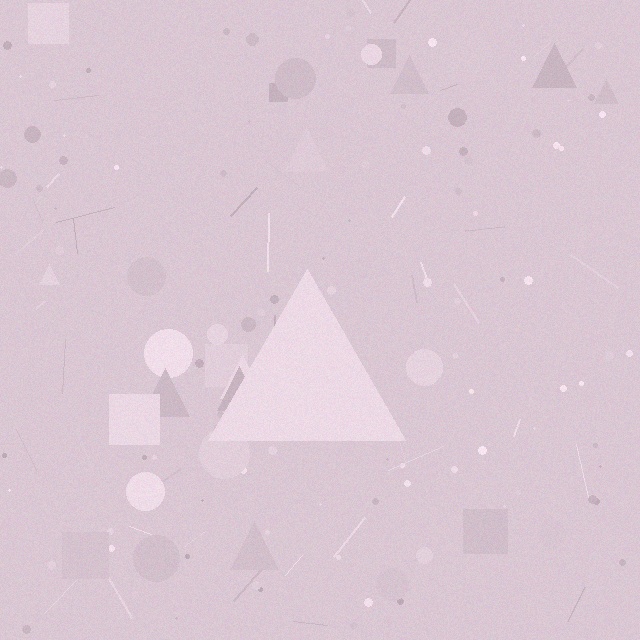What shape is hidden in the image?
A triangle is hidden in the image.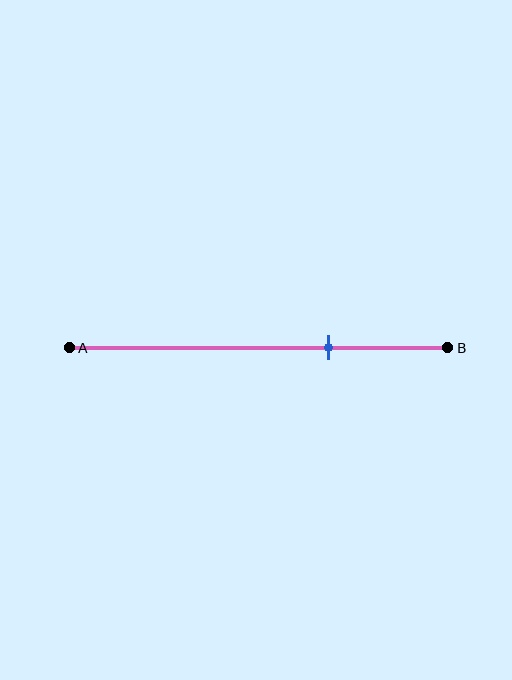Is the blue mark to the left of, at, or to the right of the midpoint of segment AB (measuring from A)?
The blue mark is to the right of the midpoint of segment AB.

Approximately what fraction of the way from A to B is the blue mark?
The blue mark is approximately 70% of the way from A to B.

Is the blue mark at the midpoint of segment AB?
No, the mark is at about 70% from A, not at the 50% midpoint.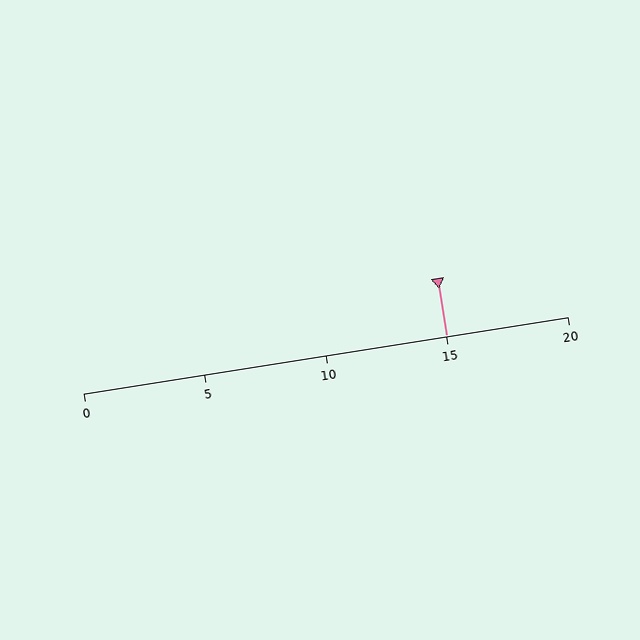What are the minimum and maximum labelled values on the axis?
The axis runs from 0 to 20.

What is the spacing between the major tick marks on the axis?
The major ticks are spaced 5 apart.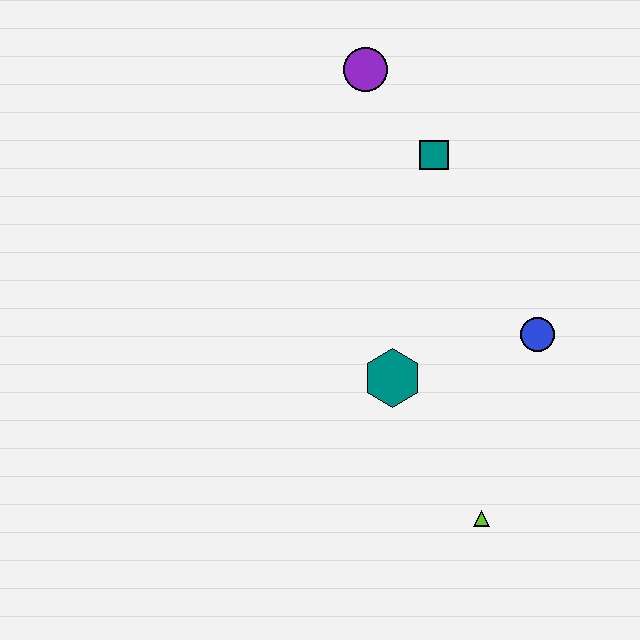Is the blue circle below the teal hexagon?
No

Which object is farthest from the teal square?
The lime triangle is farthest from the teal square.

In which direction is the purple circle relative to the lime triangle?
The purple circle is above the lime triangle.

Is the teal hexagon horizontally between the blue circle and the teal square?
No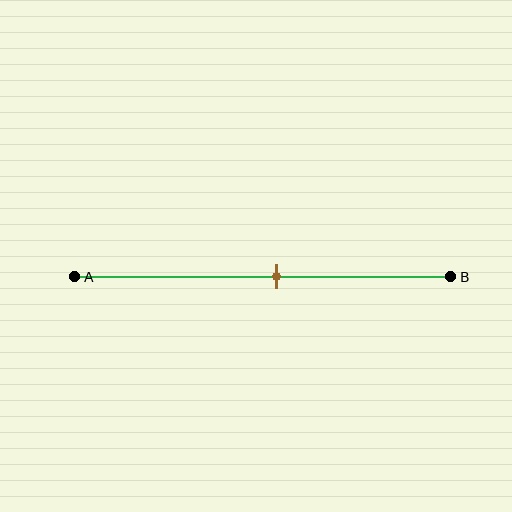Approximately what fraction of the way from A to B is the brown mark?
The brown mark is approximately 55% of the way from A to B.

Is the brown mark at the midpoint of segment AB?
No, the mark is at about 55% from A, not at the 50% midpoint.